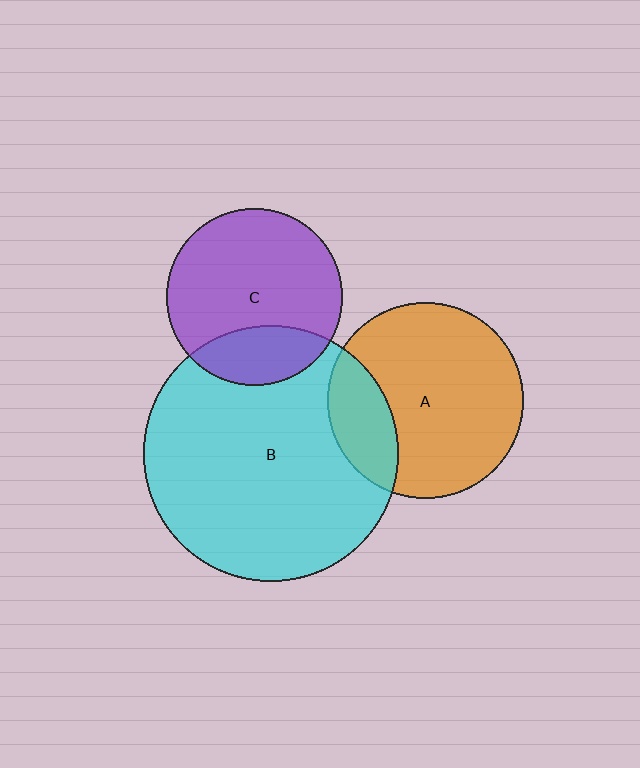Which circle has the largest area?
Circle B (cyan).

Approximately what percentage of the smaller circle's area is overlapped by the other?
Approximately 20%.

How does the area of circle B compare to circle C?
Approximately 2.1 times.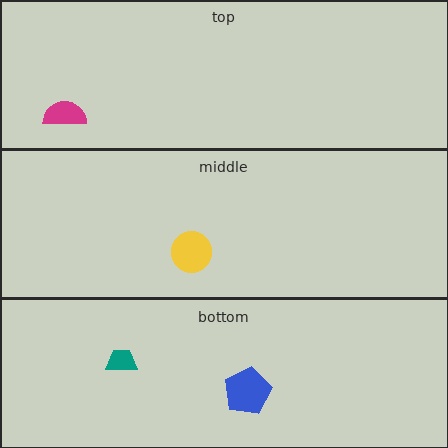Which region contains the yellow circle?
The middle region.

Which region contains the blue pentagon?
The bottom region.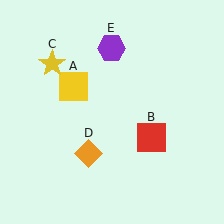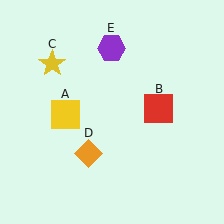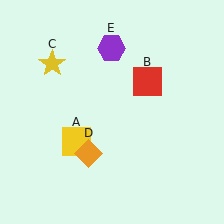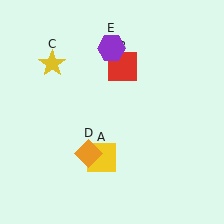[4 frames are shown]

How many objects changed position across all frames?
2 objects changed position: yellow square (object A), red square (object B).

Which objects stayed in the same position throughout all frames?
Yellow star (object C) and orange diamond (object D) and purple hexagon (object E) remained stationary.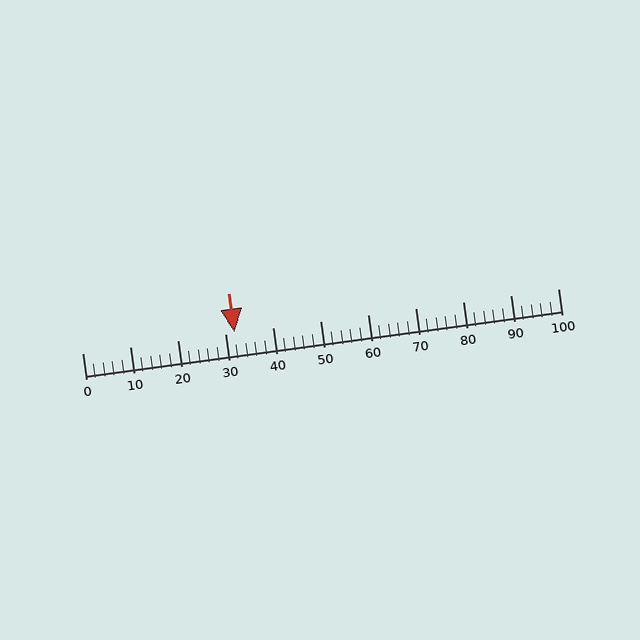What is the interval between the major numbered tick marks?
The major tick marks are spaced 10 units apart.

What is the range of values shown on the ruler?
The ruler shows values from 0 to 100.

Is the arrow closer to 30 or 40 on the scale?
The arrow is closer to 30.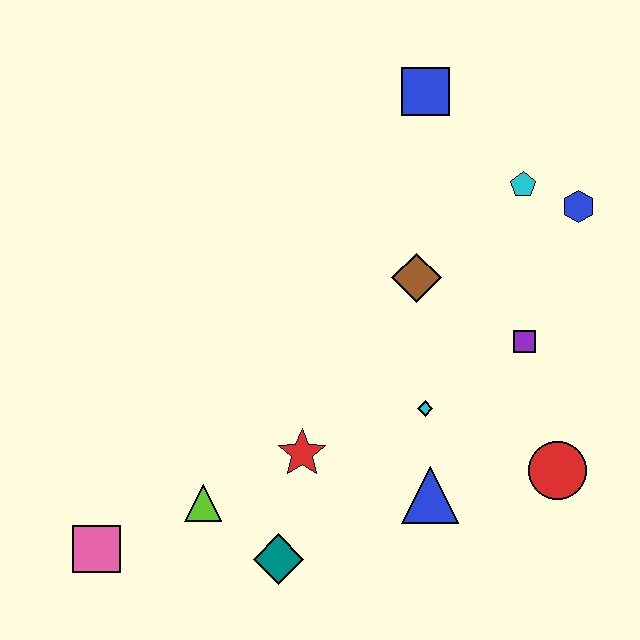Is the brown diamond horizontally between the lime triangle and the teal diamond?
No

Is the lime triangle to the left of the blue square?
Yes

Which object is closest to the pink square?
The lime triangle is closest to the pink square.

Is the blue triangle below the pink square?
No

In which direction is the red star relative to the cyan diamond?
The red star is to the left of the cyan diamond.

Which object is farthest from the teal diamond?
The blue square is farthest from the teal diamond.